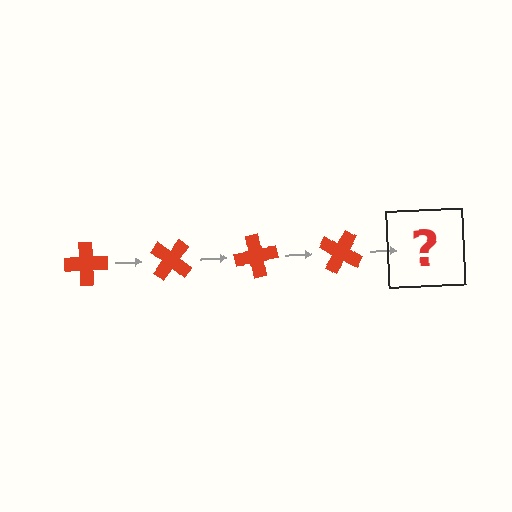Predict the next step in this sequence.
The next step is a red cross rotated 160 degrees.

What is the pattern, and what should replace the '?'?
The pattern is that the cross rotates 40 degrees each step. The '?' should be a red cross rotated 160 degrees.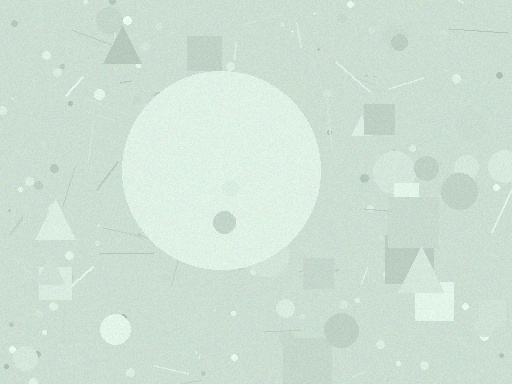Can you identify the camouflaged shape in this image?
The camouflaged shape is a circle.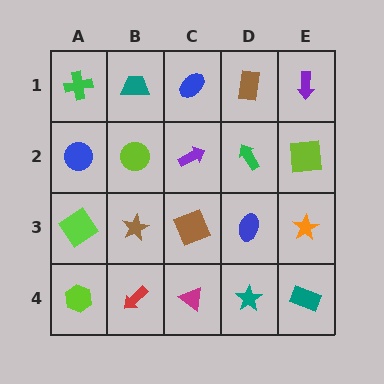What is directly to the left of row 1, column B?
A green cross.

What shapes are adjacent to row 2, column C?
A blue ellipse (row 1, column C), a brown square (row 3, column C), a lime circle (row 2, column B), a green arrow (row 2, column D).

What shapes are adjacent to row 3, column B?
A lime circle (row 2, column B), a red arrow (row 4, column B), a lime diamond (row 3, column A), a brown square (row 3, column C).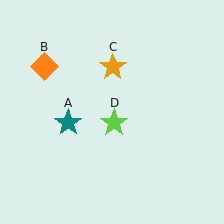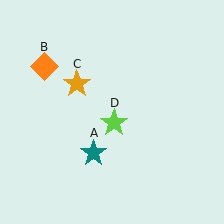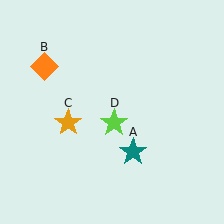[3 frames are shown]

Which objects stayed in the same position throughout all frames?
Orange diamond (object B) and lime star (object D) remained stationary.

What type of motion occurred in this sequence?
The teal star (object A), orange star (object C) rotated counterclockwise around the center of the scene.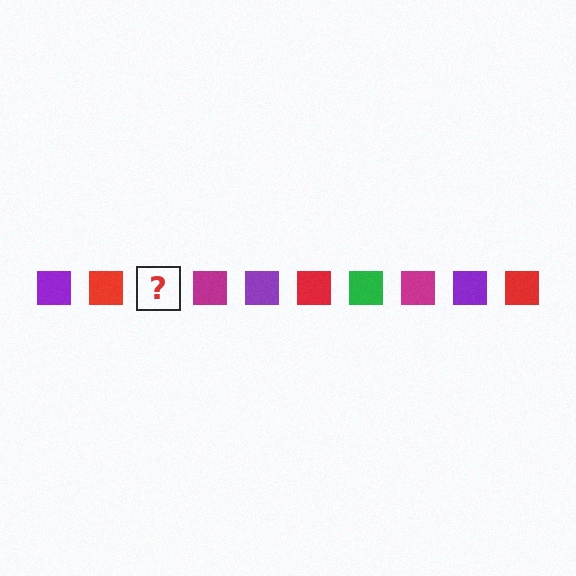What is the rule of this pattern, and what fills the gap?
The rule is that the pattern cycles through purple, red, green, magenta squares. The gap should be filled with a green square.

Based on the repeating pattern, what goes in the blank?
The blank should be a green square.